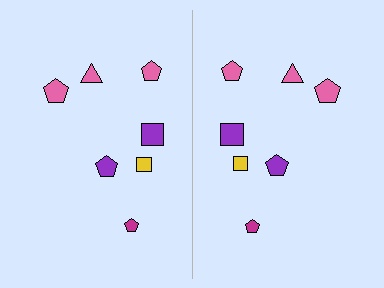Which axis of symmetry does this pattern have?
The pattern has a vertical axis of symmetry running through the center of the image.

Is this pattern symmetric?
Yes, this pattern has bilateral (reflection) symmetry.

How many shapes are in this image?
There are 14 shapes in this image.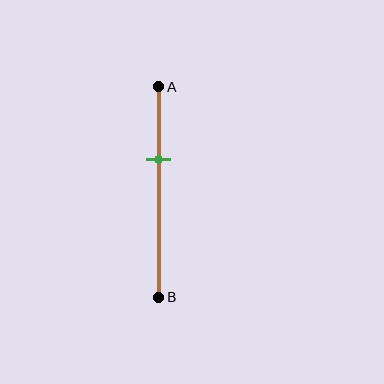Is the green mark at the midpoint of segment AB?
No, the mark is at about 35% from A, not at the 50% midpoint.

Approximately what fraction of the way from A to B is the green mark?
The green mark is approximately 35% of the way from A to B.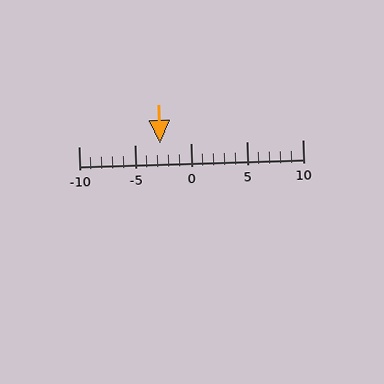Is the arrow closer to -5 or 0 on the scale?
The arrow is closer to -5.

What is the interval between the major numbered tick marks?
The major tick marks are spaced 5 units apart.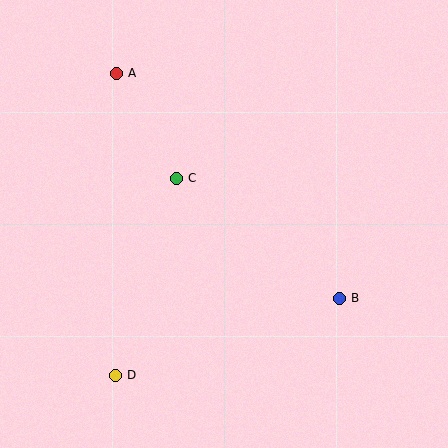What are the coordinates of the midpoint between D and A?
The midpoint between D and A is at (116, 224).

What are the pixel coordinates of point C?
Point C is at (176, 178).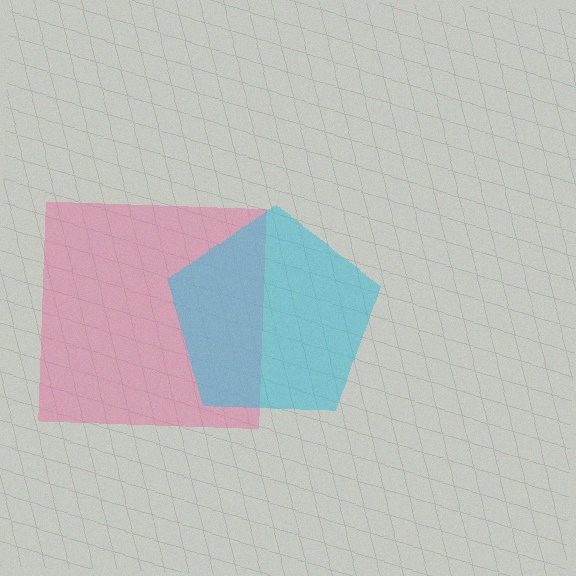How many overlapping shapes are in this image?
There are 2 overlapping shapes in the image.